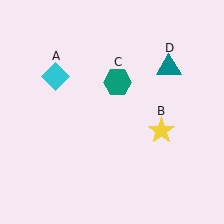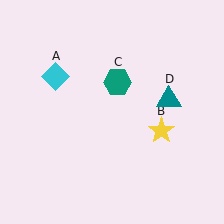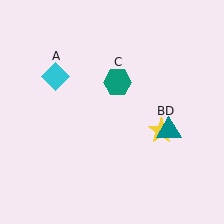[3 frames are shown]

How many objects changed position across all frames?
1 object changed position: teal triangle (object D).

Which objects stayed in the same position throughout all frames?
Cyan diamond (object A) and yellow star (object B) and teal hexagon (object C) remained stationary.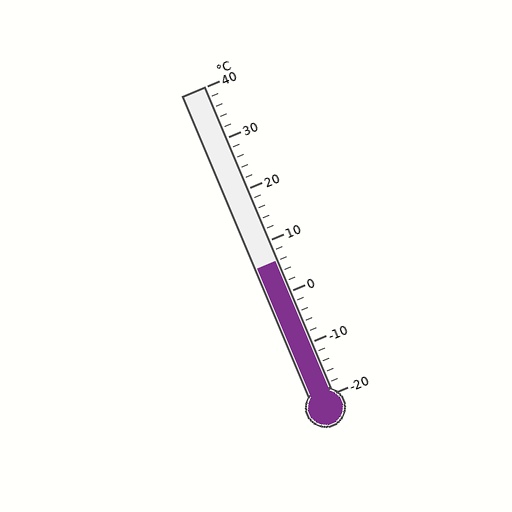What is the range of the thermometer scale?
The thermometer scale ranges from -20°C to 40°C.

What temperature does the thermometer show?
The thermometer shows approximately 6°C.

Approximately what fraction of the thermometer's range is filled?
The thermometer is filled to approximately 45% of its range.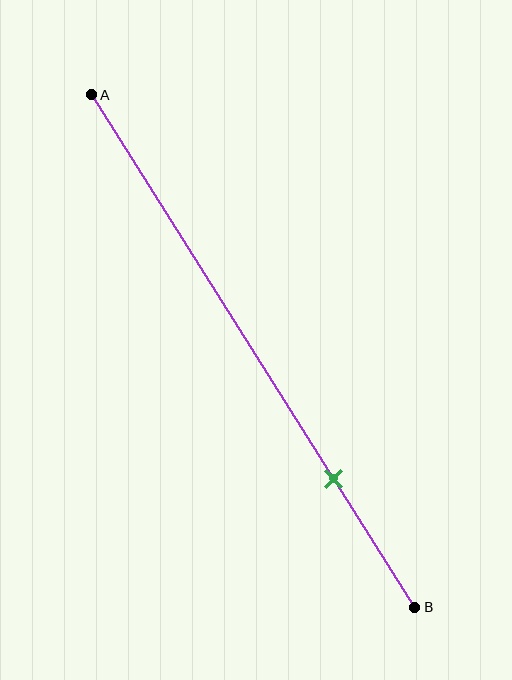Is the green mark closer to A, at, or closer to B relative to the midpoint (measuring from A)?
The green mark is closer to point B than the midpoint of segment AB.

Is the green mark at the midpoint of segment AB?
No, the mark is at about 75% from A, not at the 50% midpoint.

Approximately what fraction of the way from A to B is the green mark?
The green mark is approximately 75% of the way from A to B.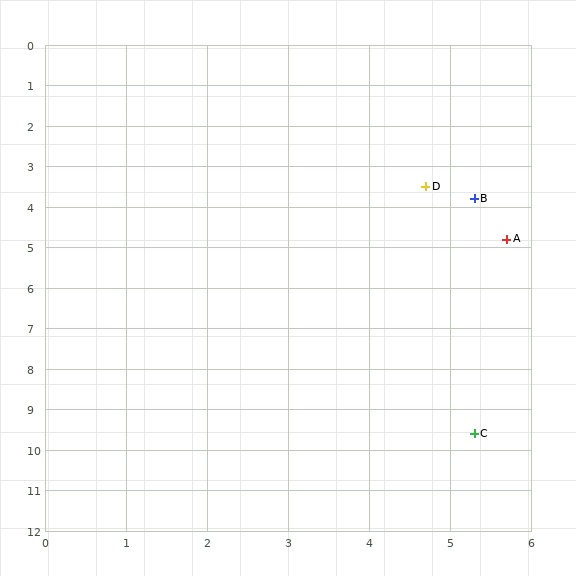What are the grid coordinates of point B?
Point B is at approximately (5.3, 3.8).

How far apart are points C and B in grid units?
Points C and B are about 5.8 grid units apart.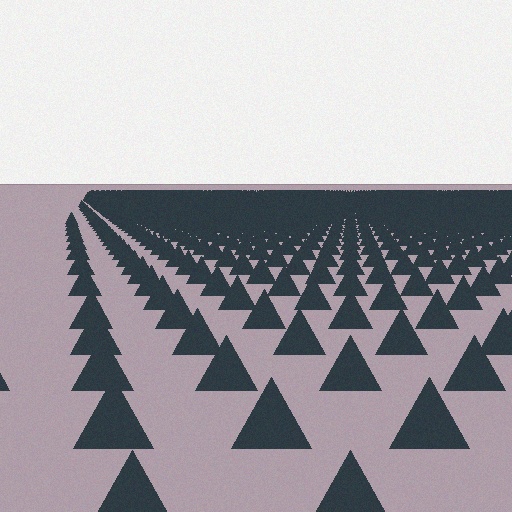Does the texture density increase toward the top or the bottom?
Density increases toward the top.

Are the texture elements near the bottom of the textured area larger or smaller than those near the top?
Larger. Near the bottom, elements are closer to the viewer and appear at a bigger on-screen size.